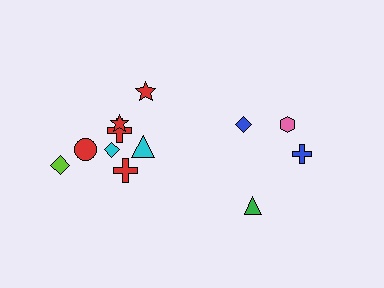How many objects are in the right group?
There are 4 objects.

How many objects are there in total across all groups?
There are 12 objects.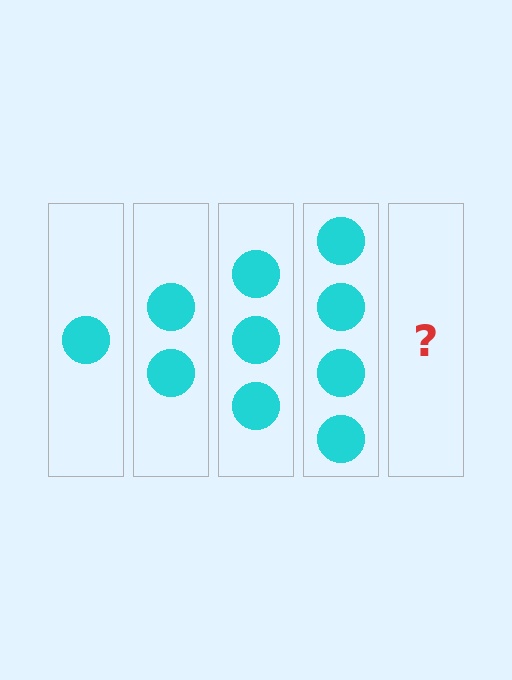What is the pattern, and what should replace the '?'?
The pattern is that each step adds one more circle. The '?' should be 5 circles.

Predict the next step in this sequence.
The next step is 5 circles.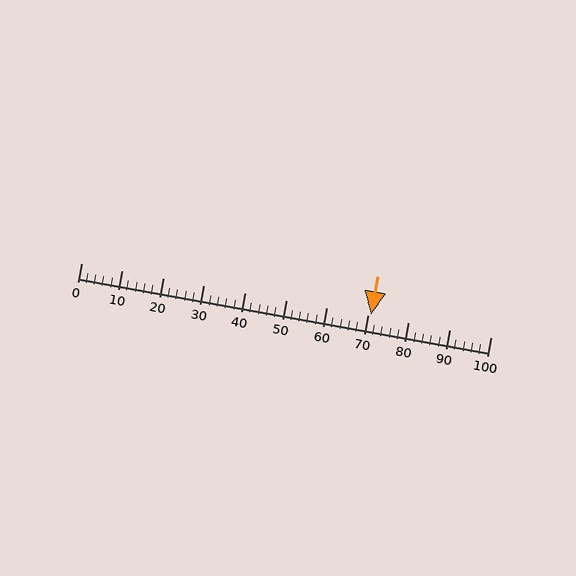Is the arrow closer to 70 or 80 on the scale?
The arrow is closer to 70.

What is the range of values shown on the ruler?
The ruler shows values from 0 to 100.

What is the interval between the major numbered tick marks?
The major tick marks are spaced 10 units apart.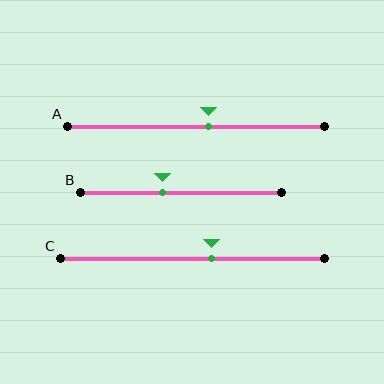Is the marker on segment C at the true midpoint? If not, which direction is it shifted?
No, the marker on segment C is shifted to the right by about 7% of the segment length.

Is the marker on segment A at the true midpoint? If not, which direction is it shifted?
No, the marker on segment A is shifted to the right by about 5% of the segment length.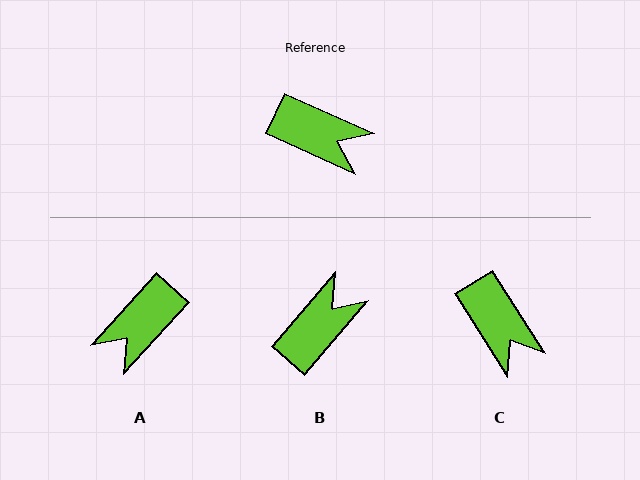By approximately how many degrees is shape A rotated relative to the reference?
Approximately 108 degrees clockwise.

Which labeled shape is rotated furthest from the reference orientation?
A, about 108 degrees away.